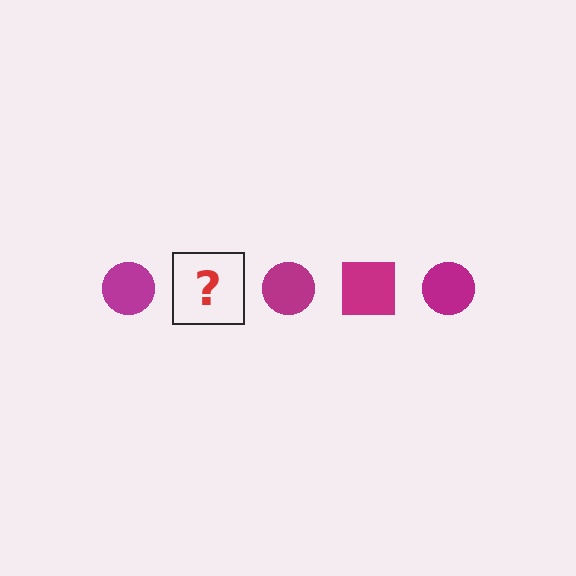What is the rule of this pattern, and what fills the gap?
The rule is that the pattern cycles through circle, square shapes in magenta. The gap should be filled with a magenta square.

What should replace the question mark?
The question mark should be replaced with a magenta square.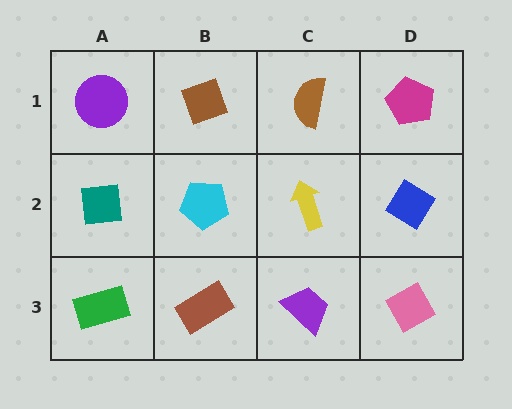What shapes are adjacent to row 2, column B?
A brown diamond (row 1, column B), a brown rectangle (row 3, column B), a teal square (row 2, column A), a yellow arrow (row 2, column C).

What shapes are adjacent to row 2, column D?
A magenta pentagon (row 1, column D), a pink diamond (row 3, column D), a yellow arrow (row 2, column C).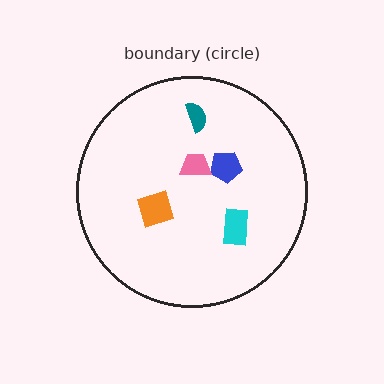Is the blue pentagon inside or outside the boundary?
Inside.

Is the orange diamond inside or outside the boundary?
Inside.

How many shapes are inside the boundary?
5 inside, 0 outside.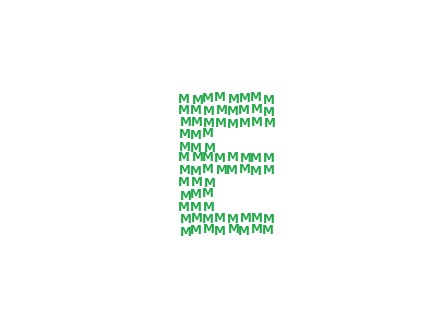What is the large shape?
The large shape is the letter E.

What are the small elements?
The small elements are letter M's.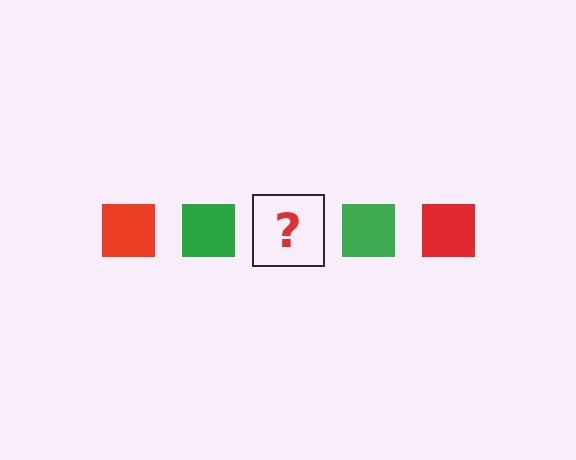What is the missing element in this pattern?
The missing element is a red square.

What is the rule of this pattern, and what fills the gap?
The rule is that the pattern cycles through red, green squares. The gap should be filled with a red square.